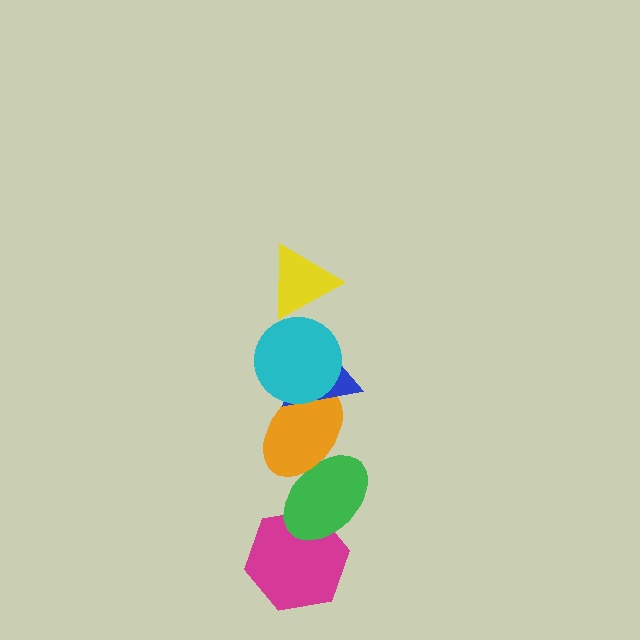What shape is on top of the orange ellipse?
The blue triangle is on top of the orange ellipse.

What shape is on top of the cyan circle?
The yellow triangle is on top of the cyan circle.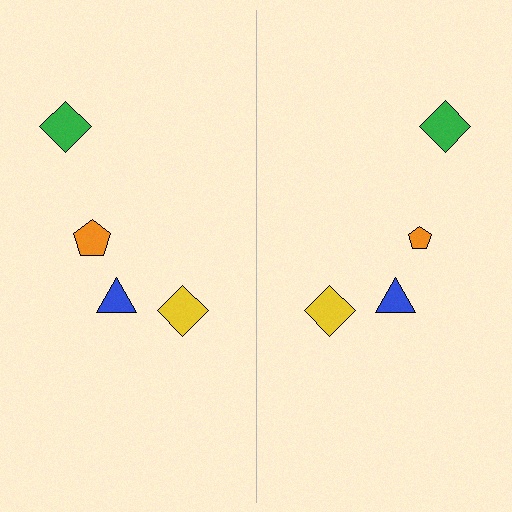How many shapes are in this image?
There are 8 shapes in this image.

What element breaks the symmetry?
The orange pentagon on the right side has a different size than its mirror counterpart.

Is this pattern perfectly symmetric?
No, the pattern is not perfectly symmetric. The orange pentagon on the right side has a different size than its mirror counterpart.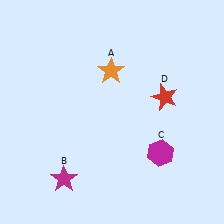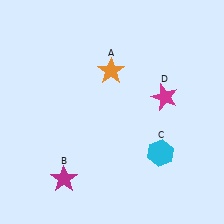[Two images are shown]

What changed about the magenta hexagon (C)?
In Image 1, C is magenta. In Image 2, it changed to cyan.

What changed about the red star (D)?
In Image 1, D is red. In Image 2, it changed to magenta.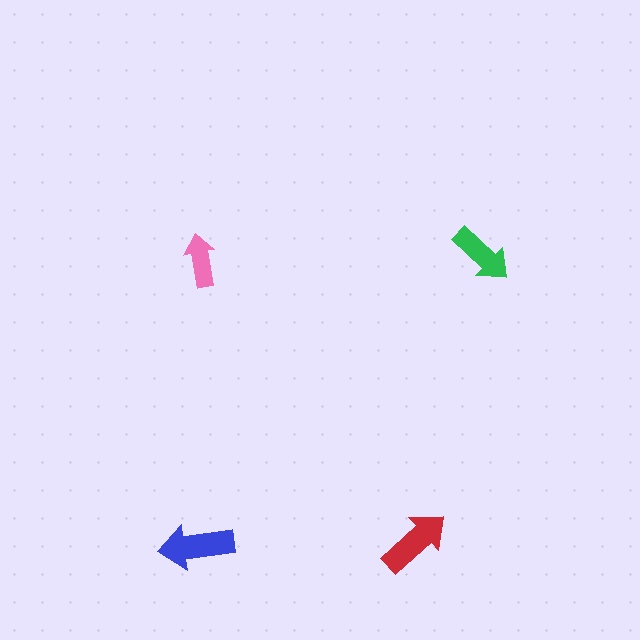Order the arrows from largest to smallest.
the blue one, the red one, the green one, the pink one.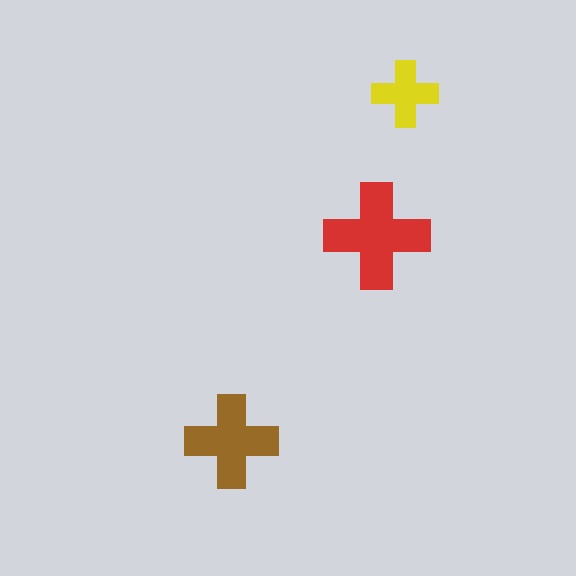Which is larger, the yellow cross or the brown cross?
The brown one.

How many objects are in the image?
There are 3 objects in the image.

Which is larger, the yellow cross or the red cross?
The red one.